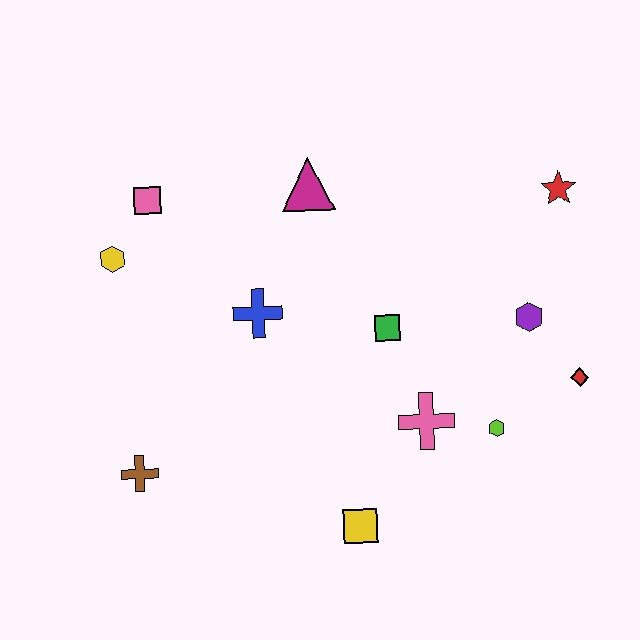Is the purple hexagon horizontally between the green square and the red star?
Yes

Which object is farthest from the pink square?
The red diamond is farthest from the pink square.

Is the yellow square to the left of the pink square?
No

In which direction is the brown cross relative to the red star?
The brown cross is to the left of the red star.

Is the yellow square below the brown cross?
Yes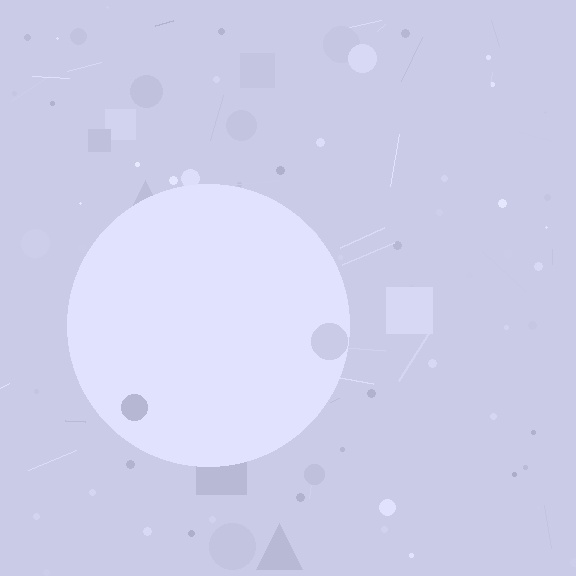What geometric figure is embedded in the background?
A circle is embedded in the background.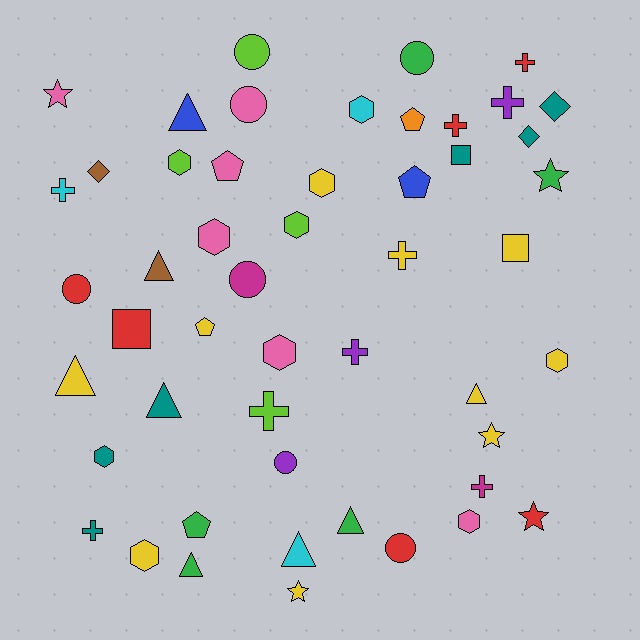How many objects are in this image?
There are 50 objects.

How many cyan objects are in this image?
There are 3 cyan objects.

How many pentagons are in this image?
There are 5 pentagons.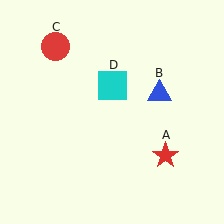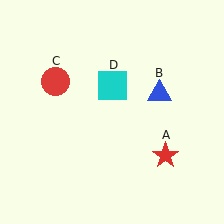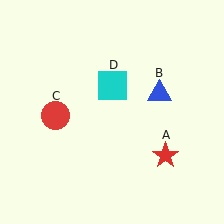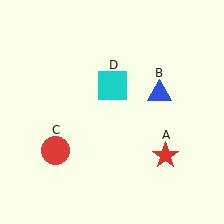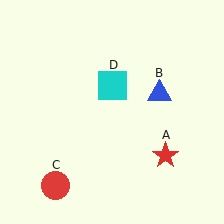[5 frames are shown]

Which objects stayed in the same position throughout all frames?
Red star (object A) and blue triangle (object B) and cyan square (object D) remained stationary.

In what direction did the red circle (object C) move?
The red circle (object C) moved down.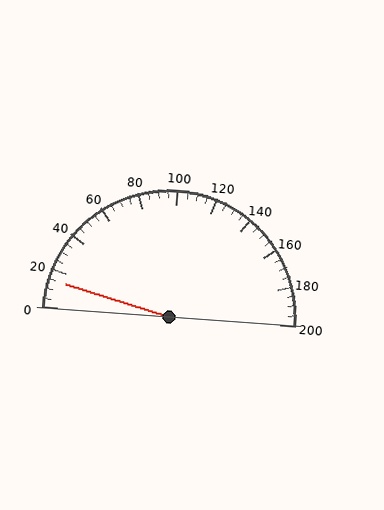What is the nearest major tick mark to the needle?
The nearest major tick mark is 20.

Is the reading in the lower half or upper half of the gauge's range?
The reading is in the lower half of the range (0 to 200).